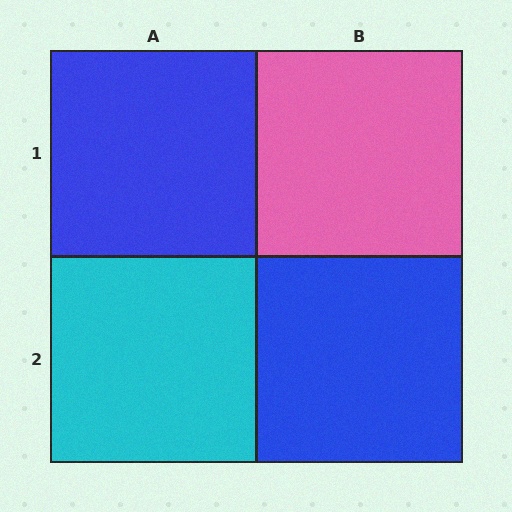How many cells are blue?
2 cells are blue.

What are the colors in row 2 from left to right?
Cyan, blue.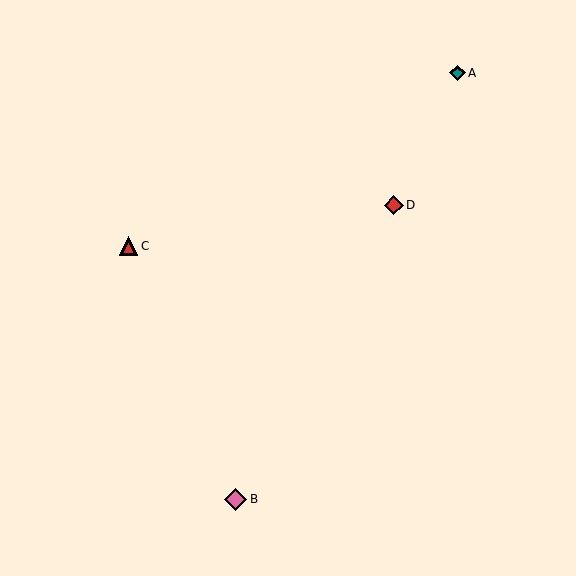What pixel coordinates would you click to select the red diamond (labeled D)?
Click at (394, 205) to select the red diamond D.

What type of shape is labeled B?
Shape B is a pink diamond.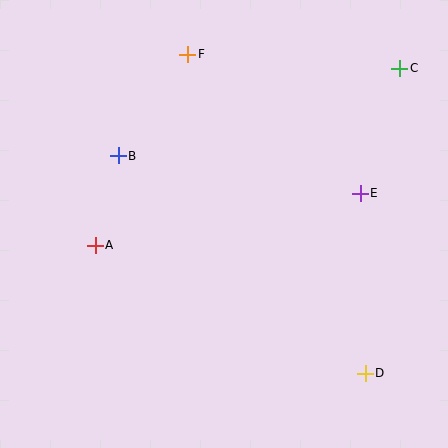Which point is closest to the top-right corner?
Point C is closest to the top-right corner.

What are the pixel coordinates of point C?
Point C is at (400, 68).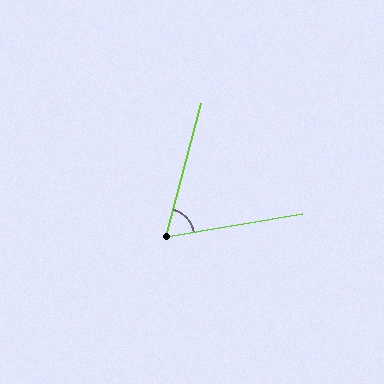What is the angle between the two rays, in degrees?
Approximately 66 degrees.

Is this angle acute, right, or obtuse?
It is acute.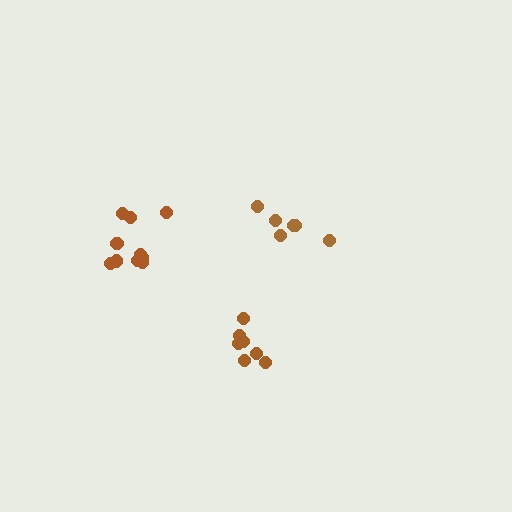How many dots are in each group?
Group 1: 10 dots, Group 2: 7 dots, Group 3: 6 dots (23 total).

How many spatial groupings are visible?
There are 3 spatial groupings.